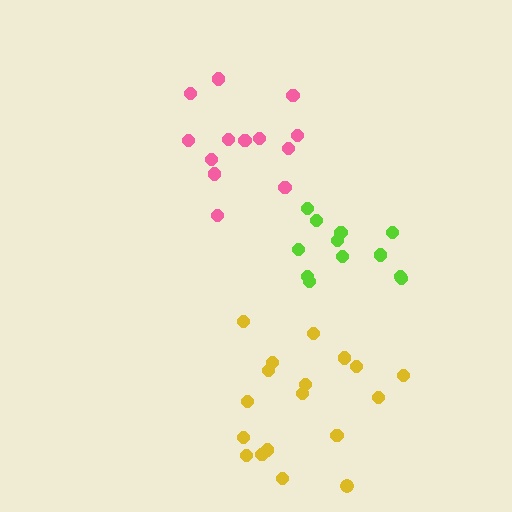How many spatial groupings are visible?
There are 3 spatial groupings.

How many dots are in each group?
Group 1: 12 dots, Group 2: 13 dots, Group 3: 18 dots (43 total).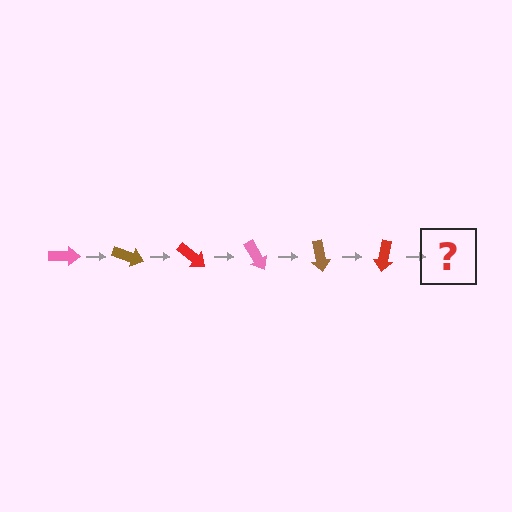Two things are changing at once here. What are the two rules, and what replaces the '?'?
The two rules are that it rotates 20 degrees each step and the color cycles through pink, brown, and red. The '?' should be a pink arrow, rotated 120 degrees from the start.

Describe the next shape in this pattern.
It should be a pink arrow, rotated 120 degrees from the start.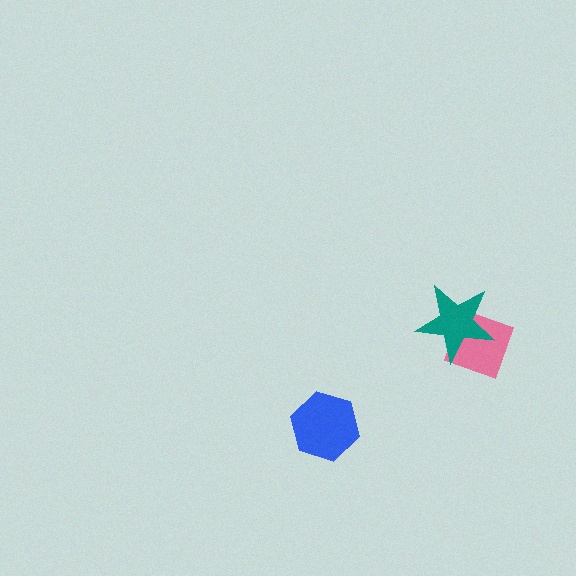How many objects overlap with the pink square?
1 object overlaps with the pink square.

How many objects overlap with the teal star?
1 object overlaps with the teal star.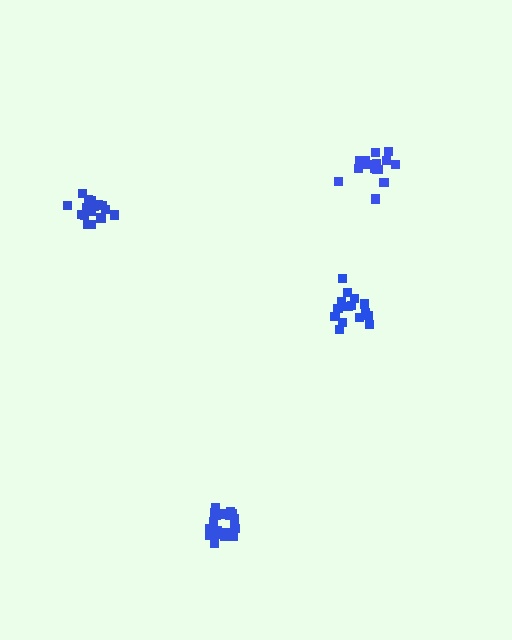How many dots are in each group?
Group 1: 16 dots, Group 2: 15 dots, Group 3: 17 dots, Group 4: 19 dots (67 total).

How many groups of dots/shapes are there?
There are 4 groups.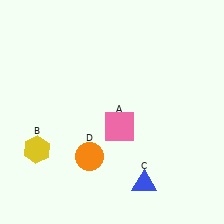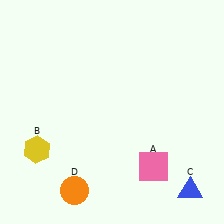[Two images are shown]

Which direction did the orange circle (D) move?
The orange circle (D) moved down.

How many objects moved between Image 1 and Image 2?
3 objects moved between the two images.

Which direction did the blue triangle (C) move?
The blue triangle (C) moved right.